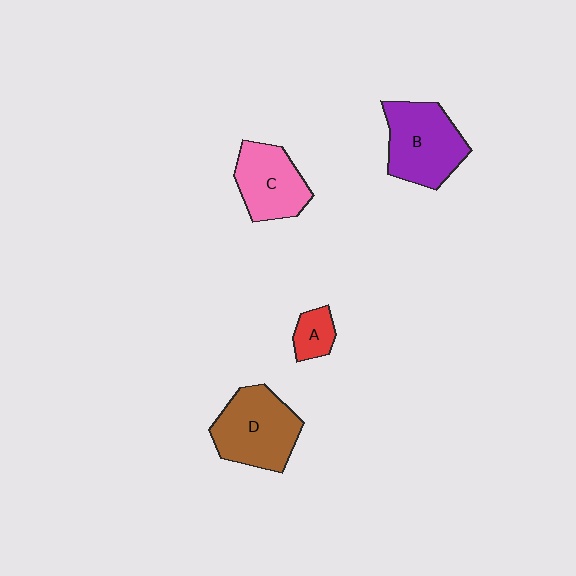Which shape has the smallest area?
Shape A (red).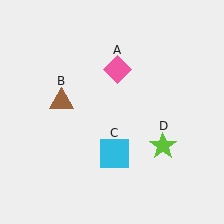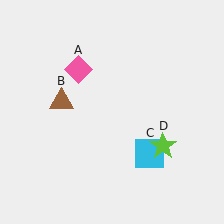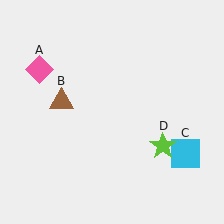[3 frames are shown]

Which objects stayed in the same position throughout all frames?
Brown triangle (object B) and lime star (object D) remained stationary.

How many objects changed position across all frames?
2 objects changed position: pink diamond (object A), cyan square (object C).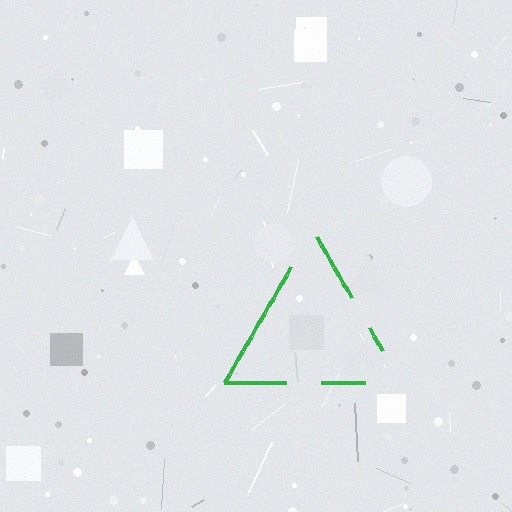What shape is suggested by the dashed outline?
The dashed outline suggests a triangle.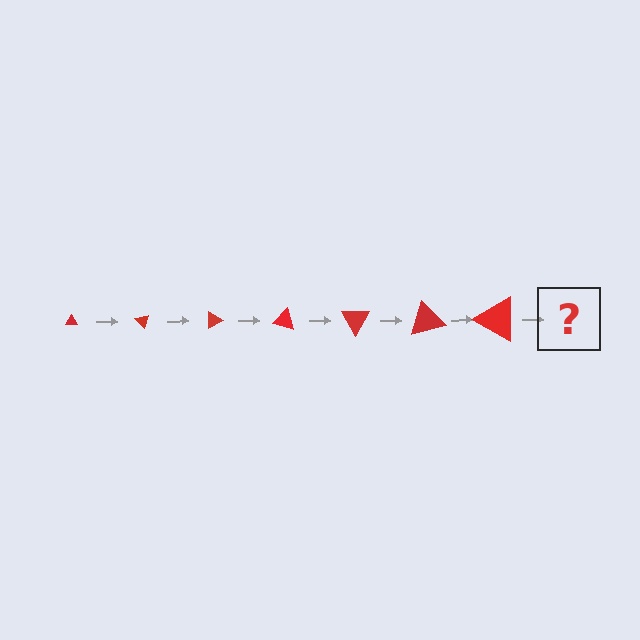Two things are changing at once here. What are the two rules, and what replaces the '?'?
The two rules are that the triangle grows larger each step and it rotates 45 degrees each step. The '?' should be a triangle, larger than the previous one and rotated 315 degrees from the start.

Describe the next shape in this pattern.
It should be a triangle, larger than the previous one and rotated 315 degrees from the start.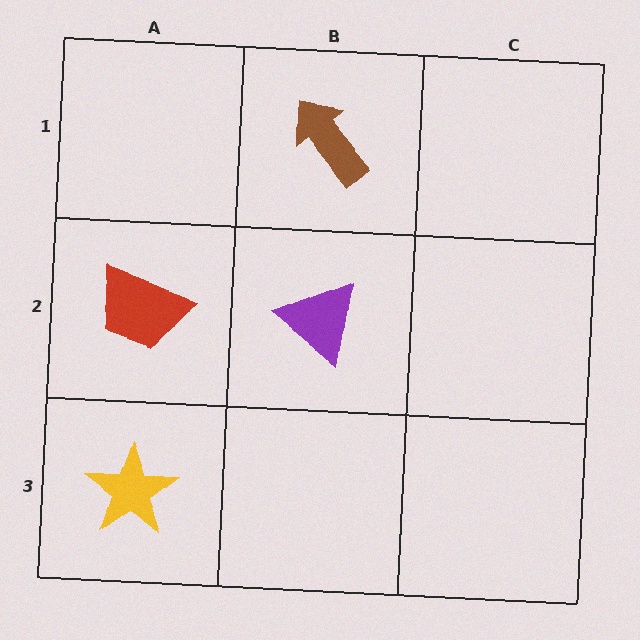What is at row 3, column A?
A yellow star.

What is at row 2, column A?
A red trapezoid.